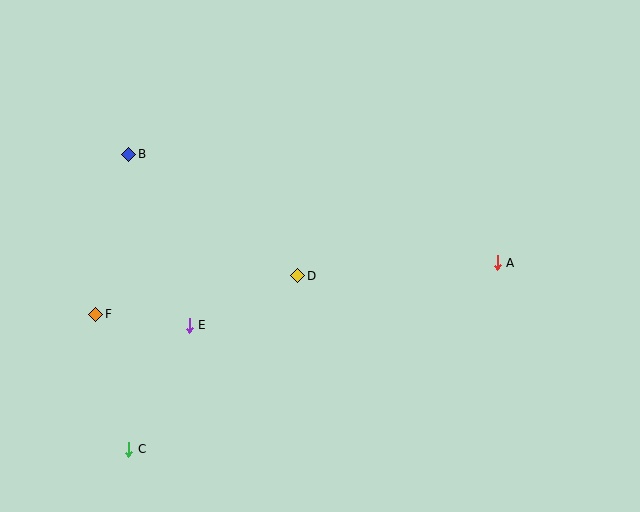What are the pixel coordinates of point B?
Point B is at (129, 154).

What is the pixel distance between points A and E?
The distance between A and E is 314 pixels.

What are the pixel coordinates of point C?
Point C is at (129, 449).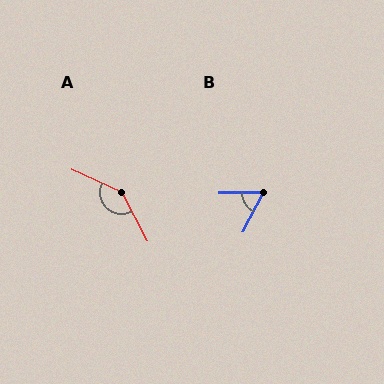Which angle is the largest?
A, at approximately 142 degrees.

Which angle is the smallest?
B, at approximately 62 degrees.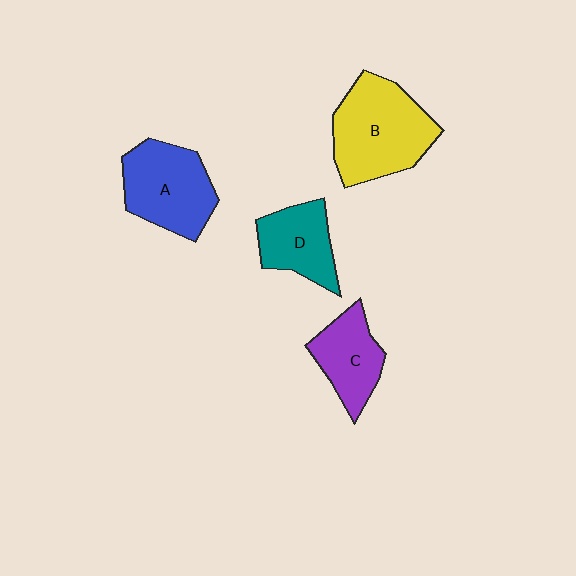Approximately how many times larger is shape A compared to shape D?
Approximately 1.4 times.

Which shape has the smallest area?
Shape D (teal).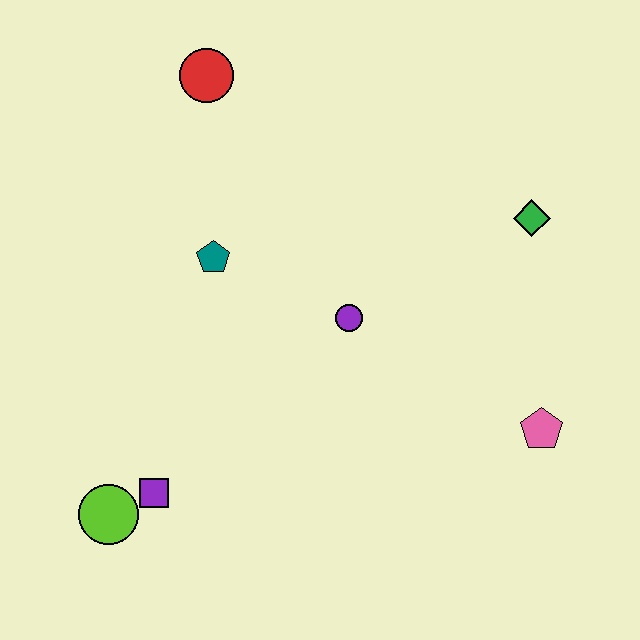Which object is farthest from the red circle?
The pink pentagon is farthest from the red circle.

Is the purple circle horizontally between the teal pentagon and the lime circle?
No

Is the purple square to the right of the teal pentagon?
No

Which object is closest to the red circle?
The teal pentagon is closest to the red circle.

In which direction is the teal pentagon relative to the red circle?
The teal pentagon is below the red circle.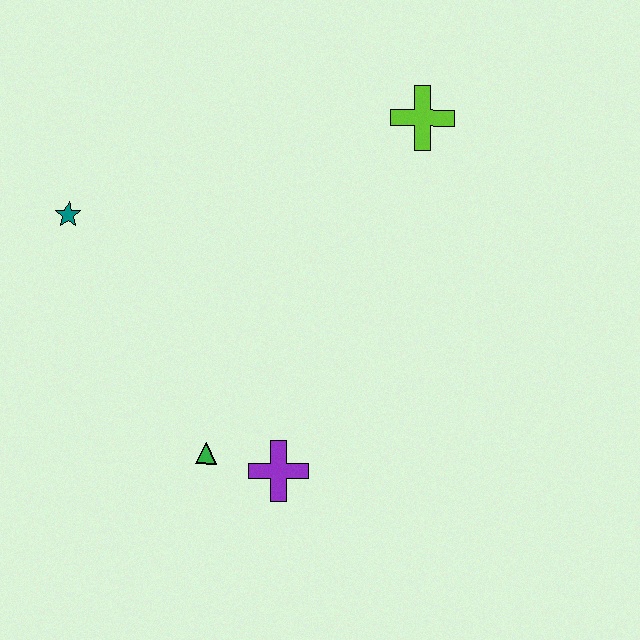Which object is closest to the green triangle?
The purple cross is closest to the green triangle.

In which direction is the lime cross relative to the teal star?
The lime cross is to the right of the teal star.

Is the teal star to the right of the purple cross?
No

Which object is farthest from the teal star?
The lime cross is farthest from the teal star.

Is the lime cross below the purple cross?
No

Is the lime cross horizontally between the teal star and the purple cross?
No